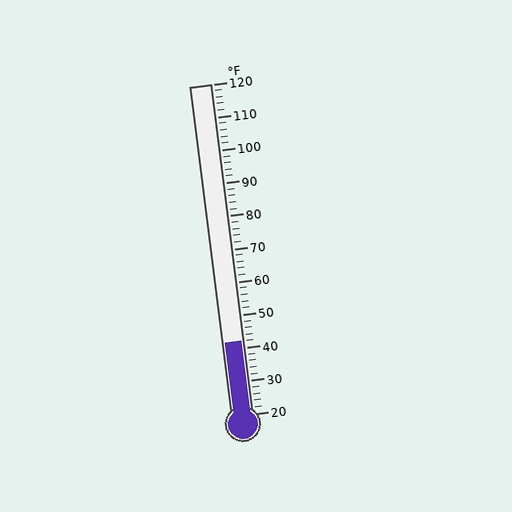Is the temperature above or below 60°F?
The temperature is below 60°F.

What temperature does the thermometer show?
The thermometer shows approximately 42°F.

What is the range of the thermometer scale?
The thermometer scale ranges from 20°F to 120°F.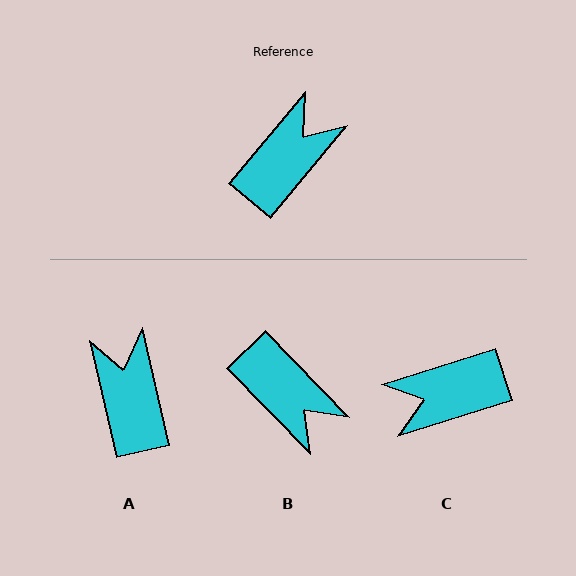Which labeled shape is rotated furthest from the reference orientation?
C, about 147 degrees away.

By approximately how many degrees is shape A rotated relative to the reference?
Approximately 53 degrees counter-clockwise.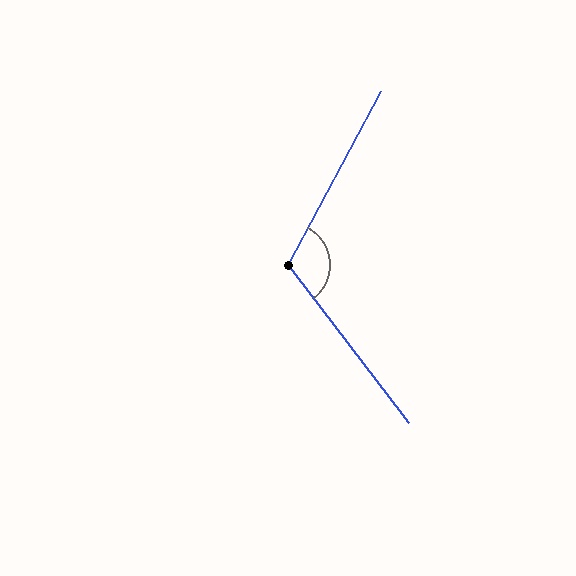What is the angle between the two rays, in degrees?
Approximately 114 degrees.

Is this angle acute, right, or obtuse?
It is obtuse.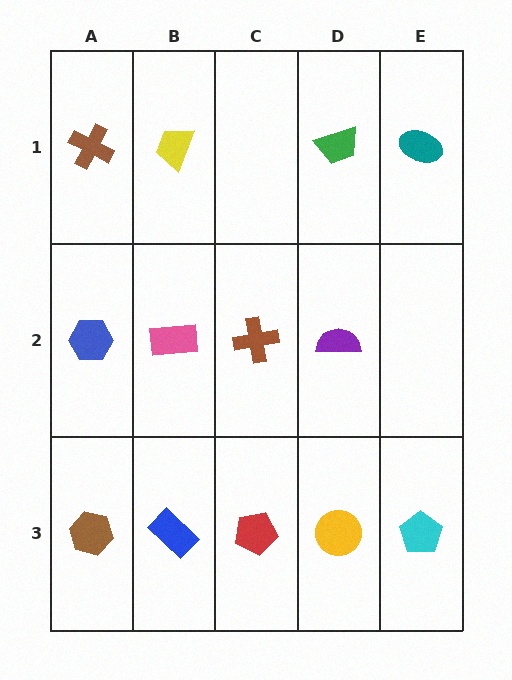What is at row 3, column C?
A red pentagon.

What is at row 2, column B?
A pink rectangle.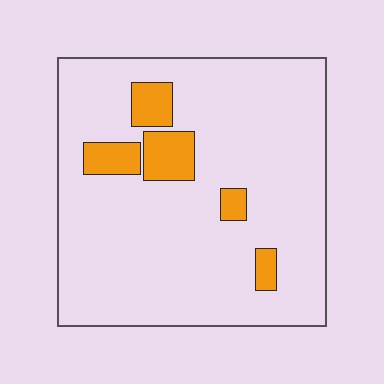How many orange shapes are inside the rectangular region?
5.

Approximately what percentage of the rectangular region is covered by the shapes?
Approximately 10%.